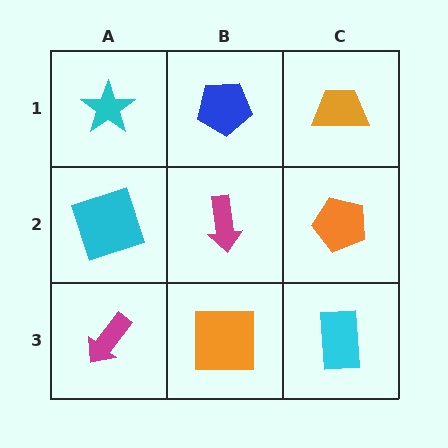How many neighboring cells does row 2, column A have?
3.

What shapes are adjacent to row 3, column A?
A cyan square (row 2, column A), an orange square (row 3, column B).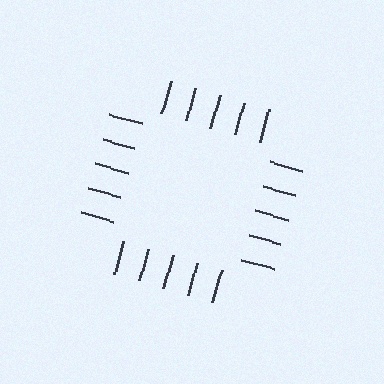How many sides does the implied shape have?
4 sides — the line-ends trace a square.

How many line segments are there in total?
20 — 5 along each of the 4 edges.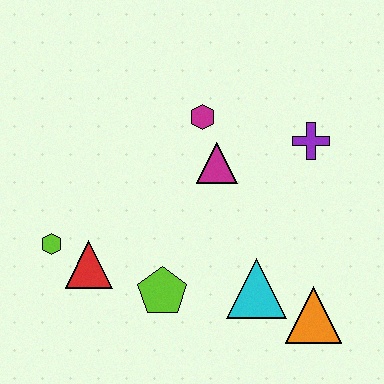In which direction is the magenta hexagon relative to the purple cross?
The magenta hexagon is to the left of the purple cross.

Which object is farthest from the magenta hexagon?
The orange triangle is farthest from the magenta hexagon.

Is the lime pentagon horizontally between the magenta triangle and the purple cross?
No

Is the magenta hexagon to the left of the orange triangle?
Yes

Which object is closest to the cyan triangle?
The orange triangle is closest to the cyan triangle.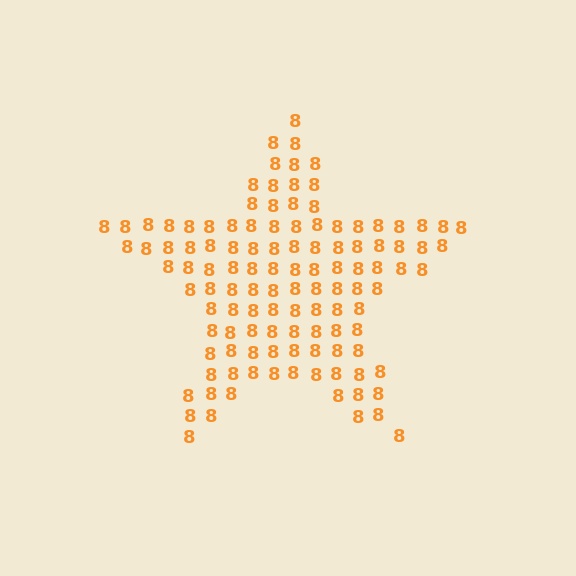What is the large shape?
The large shape is a star.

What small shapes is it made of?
It is made of small digit 8's.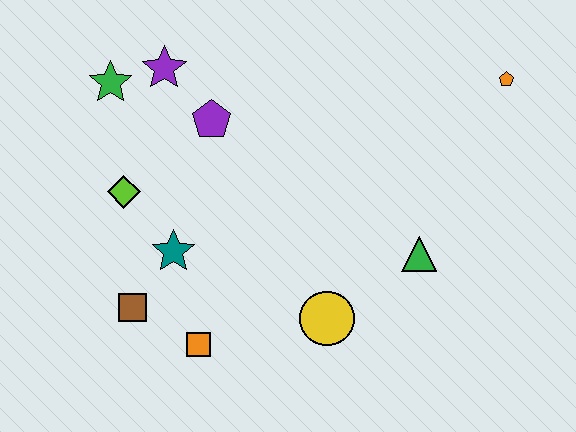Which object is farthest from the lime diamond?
The orange pentagon is farthest from the lime diamond.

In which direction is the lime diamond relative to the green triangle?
The lime diamond is to the left of the green triangle.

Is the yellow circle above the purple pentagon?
No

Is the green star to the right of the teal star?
No